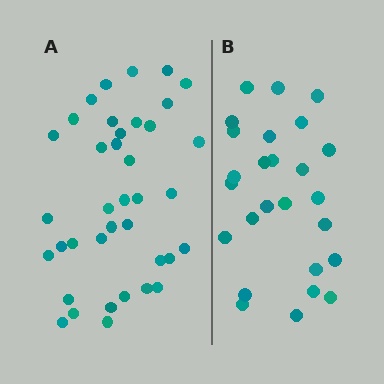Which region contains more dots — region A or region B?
Region A (the left region) has more dots.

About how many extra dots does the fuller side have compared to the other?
Region A has roughly 12 or so more dots than region B.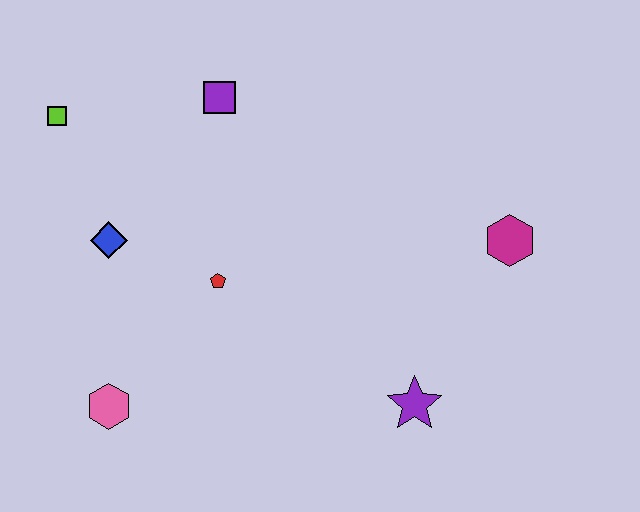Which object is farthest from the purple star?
The lime square is farthest from the purple star.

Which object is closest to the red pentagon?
The blue diamond is closest to the red pentagon.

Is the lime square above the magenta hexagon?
Yes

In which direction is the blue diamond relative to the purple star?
The blue diamond is to the left of the purple star.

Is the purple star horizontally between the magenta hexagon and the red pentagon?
Yes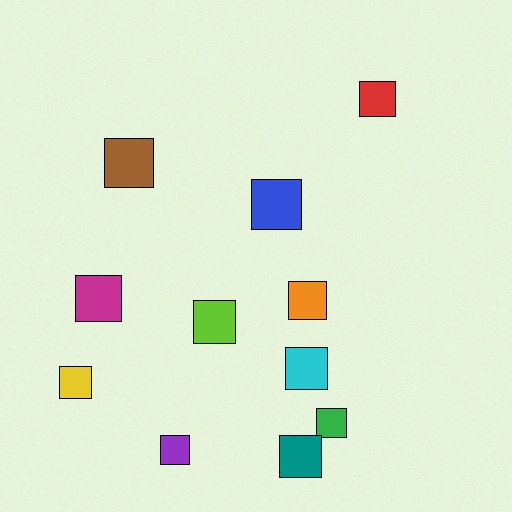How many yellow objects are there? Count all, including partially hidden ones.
There is 1 yellow object.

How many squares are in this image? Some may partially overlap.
There are 11 squares.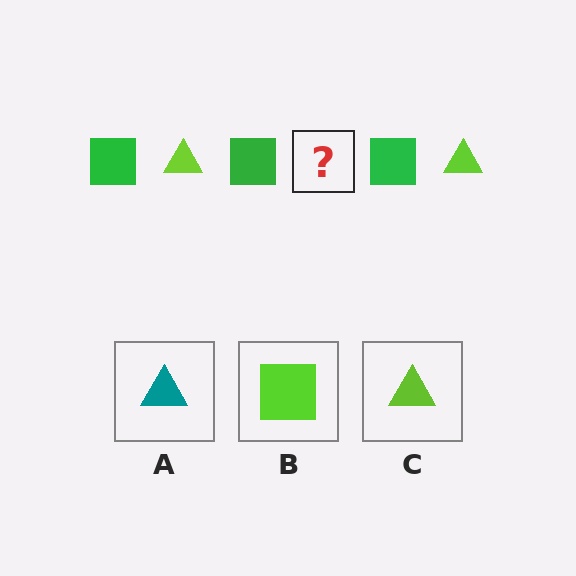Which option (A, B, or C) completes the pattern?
C.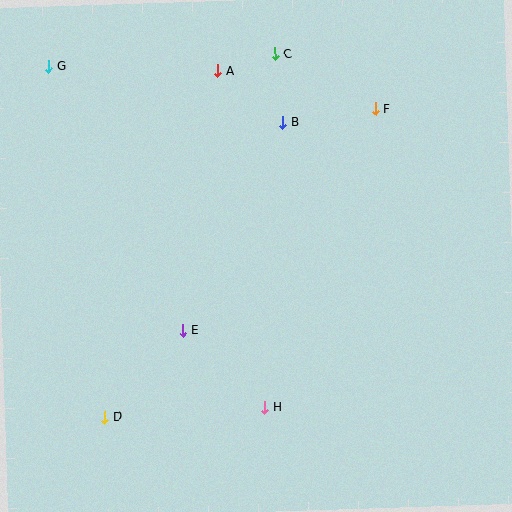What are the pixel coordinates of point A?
Point A is at (218, 71).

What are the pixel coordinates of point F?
Point F is at (376, 109).